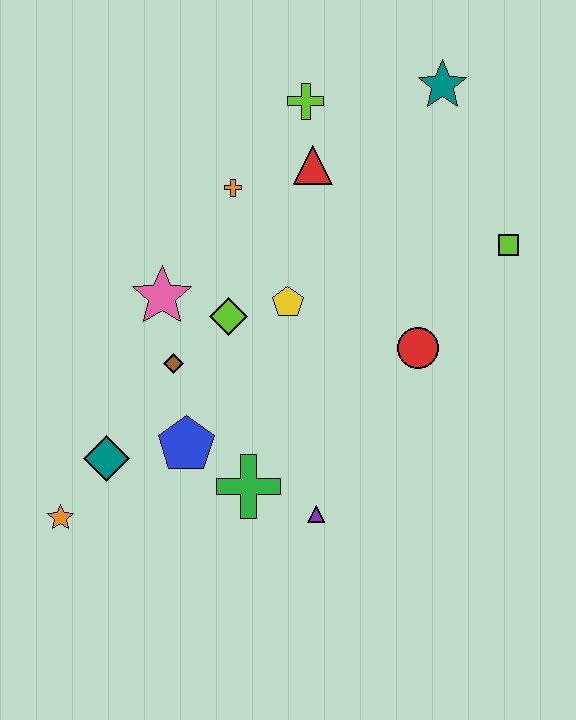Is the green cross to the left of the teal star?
Yes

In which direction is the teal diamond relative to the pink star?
The teal diamond is below the pink star.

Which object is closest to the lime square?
The red circle is closest to the lime square.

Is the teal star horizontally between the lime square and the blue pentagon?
Yes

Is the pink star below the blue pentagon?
No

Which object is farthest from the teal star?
The orange star is farthest from the teal star.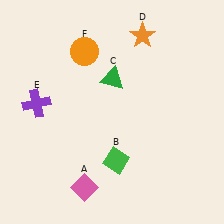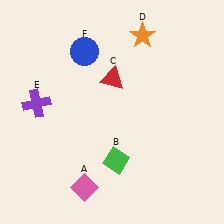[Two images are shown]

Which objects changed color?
C changed from green to red. F changed from orange to blue.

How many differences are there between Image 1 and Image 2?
There are 2 differences between the two images.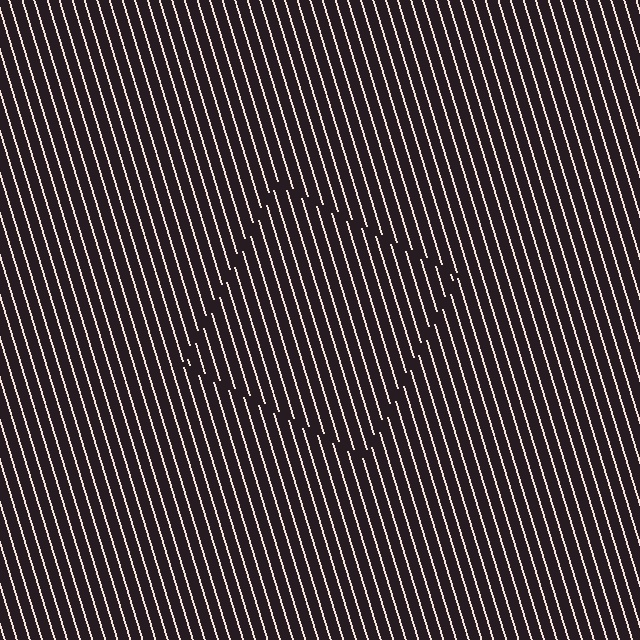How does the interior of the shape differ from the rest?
The interior of the shape contains the same grating, shifted by half a period — the contour is defined by the phase discontinuity where line-ends from the inner and outer gratings abut.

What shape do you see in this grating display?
An illusory square. The interior of the shape contains the same grating, shifted by half a period — the contour is defined by the phase discontinuity where line-ends from the inner and outer gratings abut.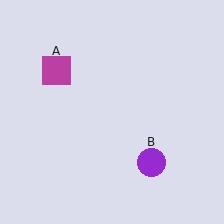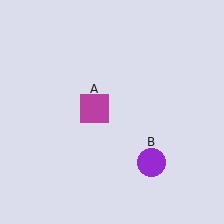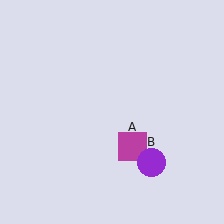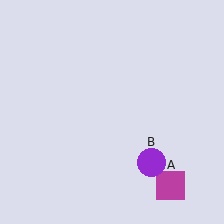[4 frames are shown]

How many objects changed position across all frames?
1 object changed position: magenta square (object A).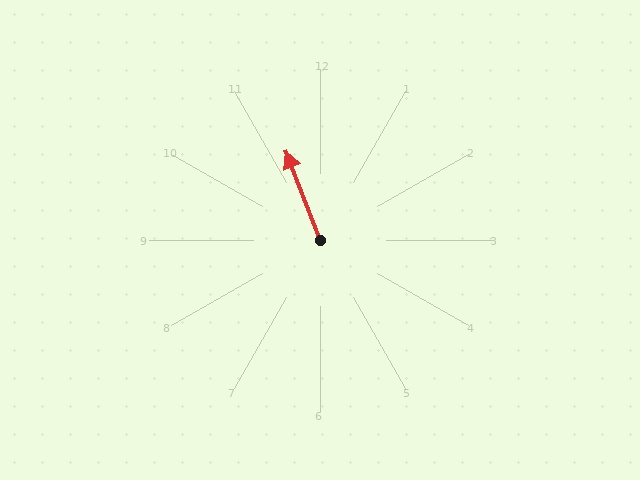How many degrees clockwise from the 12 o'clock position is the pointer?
Approximately 339 degrees.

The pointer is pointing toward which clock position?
Roughly 11 o'clock.